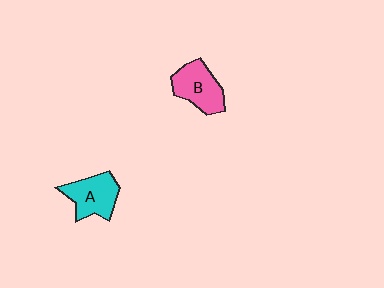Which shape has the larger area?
Shape B (pink).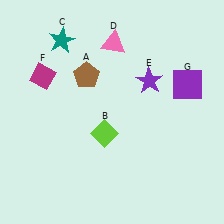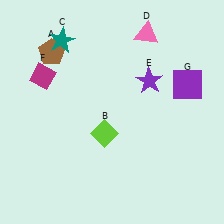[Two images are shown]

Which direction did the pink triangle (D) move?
The pink triangle (D) moved right.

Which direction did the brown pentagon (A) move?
The brown pentagon (A) moved left.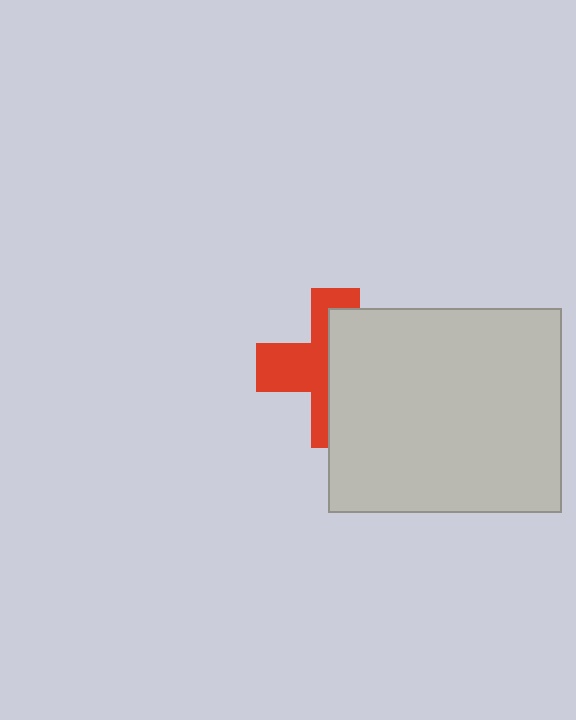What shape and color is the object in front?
The object in front is a light gray rectangle.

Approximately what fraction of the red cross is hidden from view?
Roughly 55% of the red cross is hidden behind the light gray rectangle.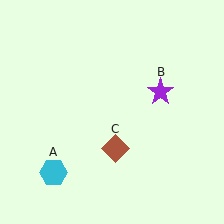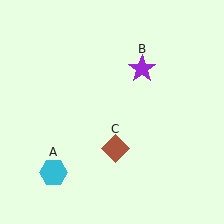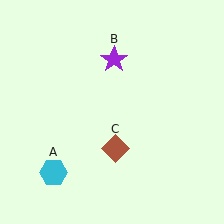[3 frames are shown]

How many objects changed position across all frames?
1 object changed position: purple star (object B).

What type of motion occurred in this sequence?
The purple star (object B) rotated counterclockwise around the center of the scene.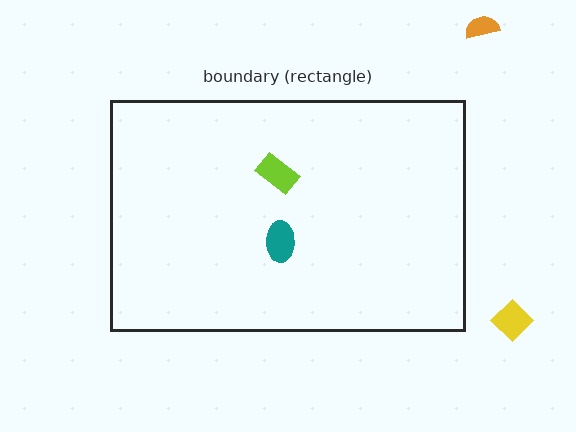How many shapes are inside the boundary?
2 inside, 2 outside.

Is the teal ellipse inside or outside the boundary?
Inside.